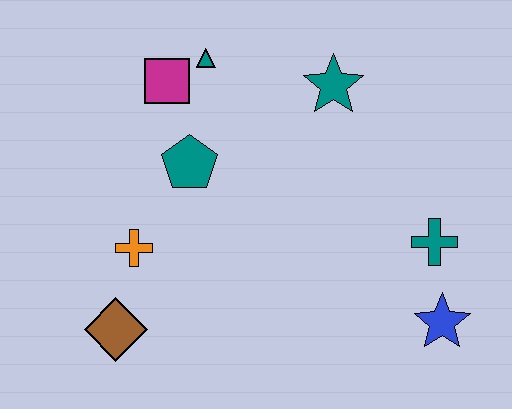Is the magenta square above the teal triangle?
No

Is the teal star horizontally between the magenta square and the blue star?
Yes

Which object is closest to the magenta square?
The teal triangle is closest to the magenta square.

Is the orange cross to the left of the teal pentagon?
Yes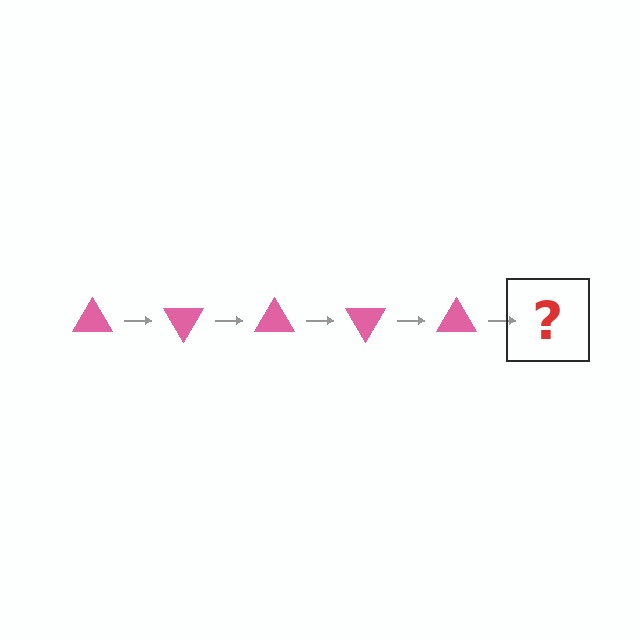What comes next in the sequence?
The next element should be a pink triangle rotated 300 degrees.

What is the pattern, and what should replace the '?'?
The pattern is that the triangle rotates 60 degrees each step. The '?' should be a pink triangle rotated 300 degrees.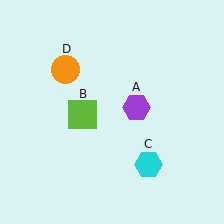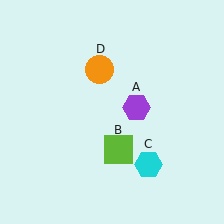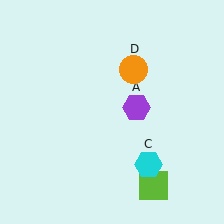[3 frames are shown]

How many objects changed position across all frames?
2 objects changed position: lime square (object B), orange circle (object D).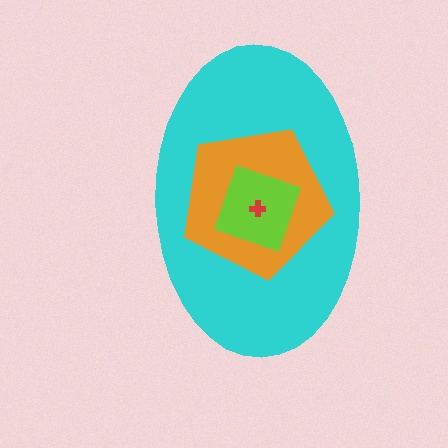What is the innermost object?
The red cross.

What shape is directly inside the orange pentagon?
The lime square.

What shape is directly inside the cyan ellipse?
The orange pentagon.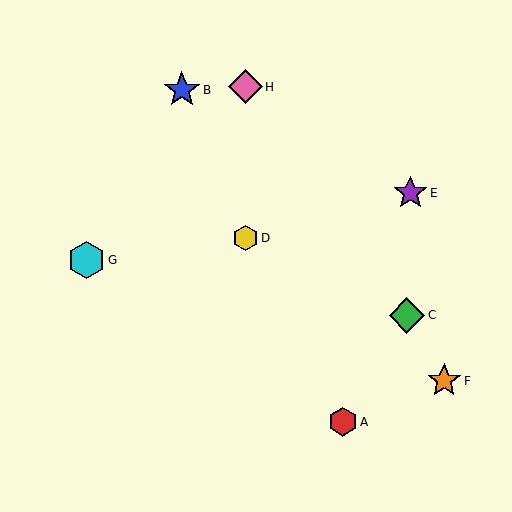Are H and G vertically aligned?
No, H is at x≈245 and G is at x≈86.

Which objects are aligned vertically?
Objects D, H are aligned vertically.